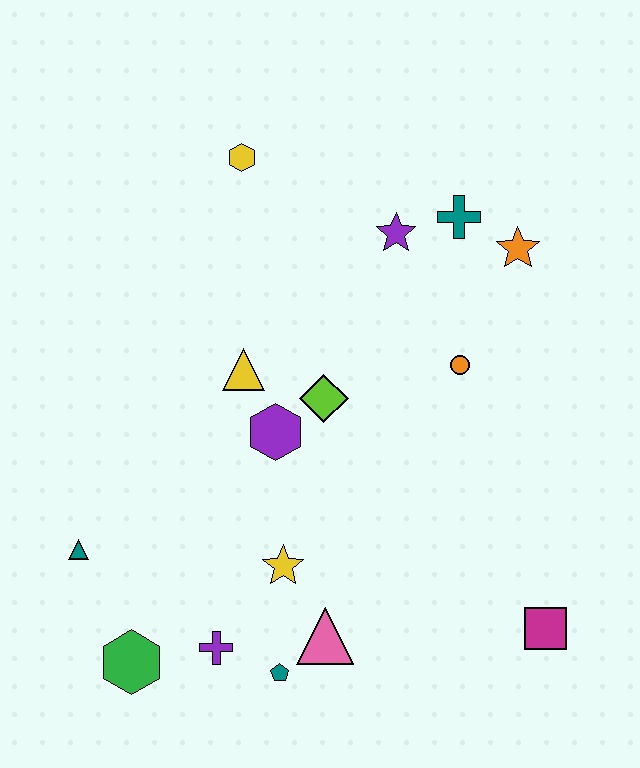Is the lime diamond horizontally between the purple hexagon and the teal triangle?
No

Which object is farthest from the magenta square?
The yellow hexagon is farthest from the magenta square.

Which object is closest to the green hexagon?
The purple cross is closest to the green hexagon.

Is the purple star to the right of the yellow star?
Yes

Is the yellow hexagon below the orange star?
No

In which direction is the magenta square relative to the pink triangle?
The magenta square is to the right of the pink triangle.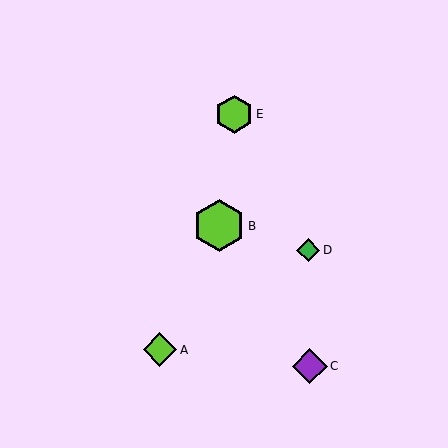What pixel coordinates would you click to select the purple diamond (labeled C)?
Click at (310, 366) to select the purple diamond C.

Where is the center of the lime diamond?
The center of the lime diamond is at (160, 350).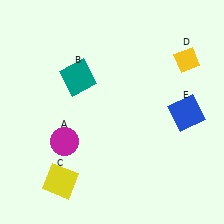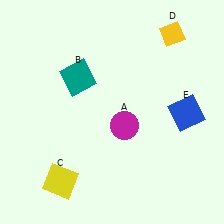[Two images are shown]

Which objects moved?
The objects that moved are: the magenta circle (A), the yellow diamond (D).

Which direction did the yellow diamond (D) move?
The yellow diamond (D) moved up.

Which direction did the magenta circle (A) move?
The magenta circle (A) moved right.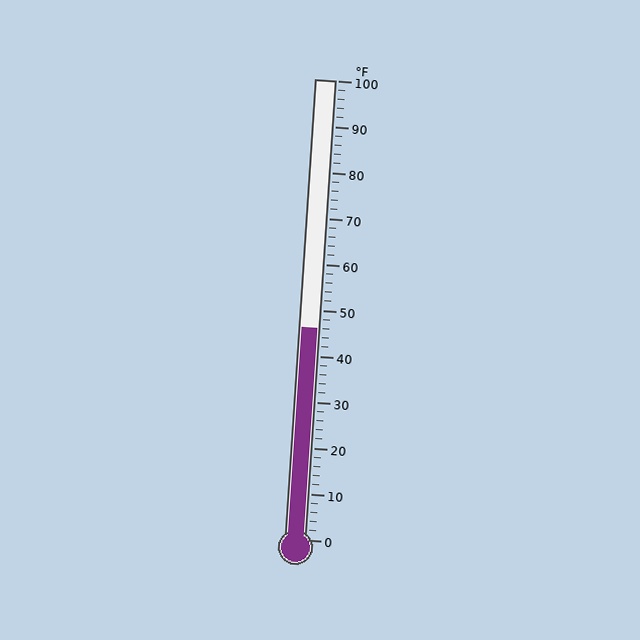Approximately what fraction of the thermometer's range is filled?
The thermometer is filled to approximately 45% of its range.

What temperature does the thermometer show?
The thermometer shows approximately 46°F.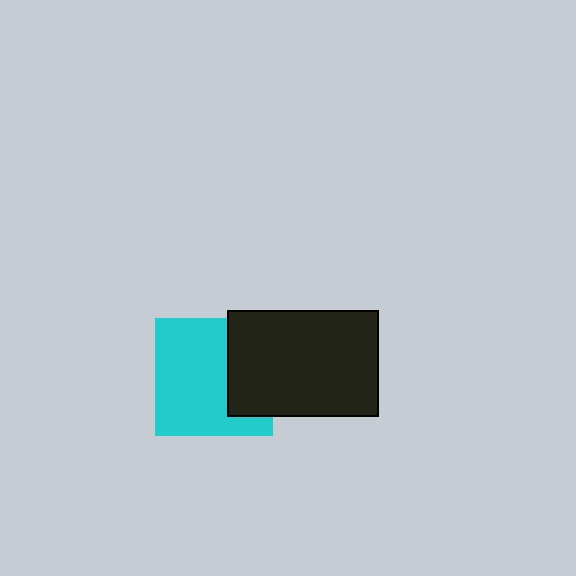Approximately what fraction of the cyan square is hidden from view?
Roughly 33% of the cyan square is hidden behind the black rectangle.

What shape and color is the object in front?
The object in front is a black rectangle.